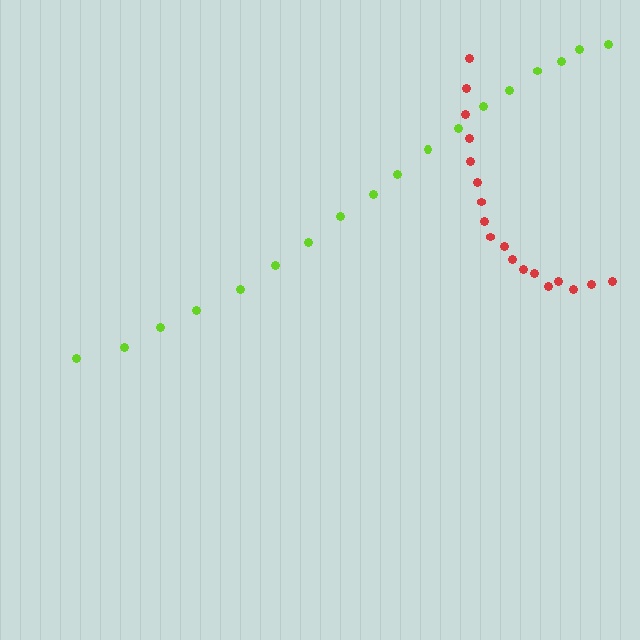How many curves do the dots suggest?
There are 2 distinct paths.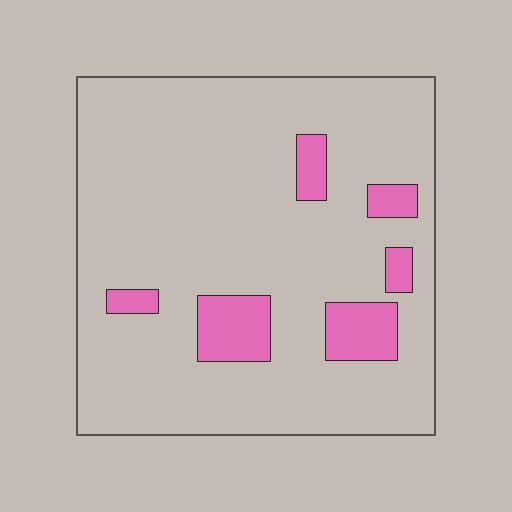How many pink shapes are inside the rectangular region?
6.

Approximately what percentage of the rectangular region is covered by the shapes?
Approximately 10%.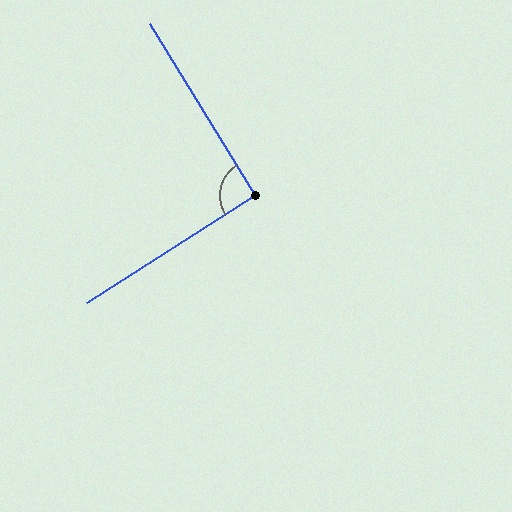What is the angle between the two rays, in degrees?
Approximately 91 degrees.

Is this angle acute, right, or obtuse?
It is approximately a right angle.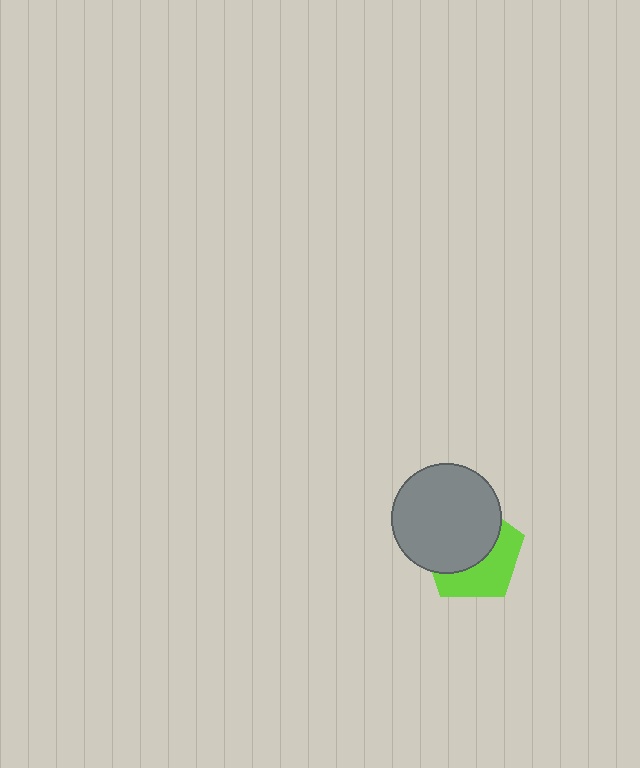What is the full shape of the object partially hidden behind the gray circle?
The partially hidden object is a lime pentagon.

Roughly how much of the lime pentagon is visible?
A small part of it is visible (roughly 44%).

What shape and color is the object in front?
The object in front is a gray circle.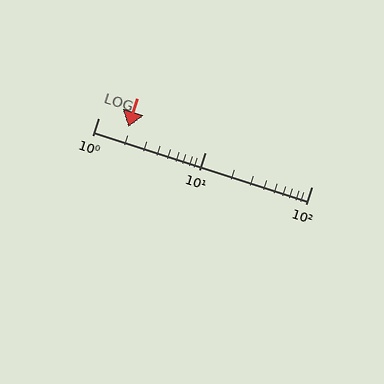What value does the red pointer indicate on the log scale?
The pointer indicates approximately 1.9.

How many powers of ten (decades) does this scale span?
The scale spans 2 decades, from 1 to 100.